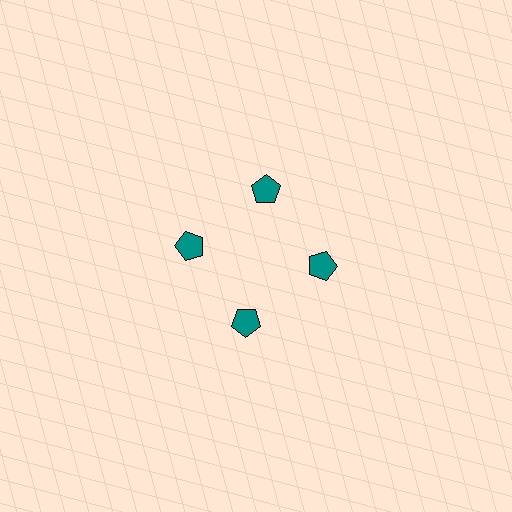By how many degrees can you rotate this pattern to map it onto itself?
The pattern maps onto itself every 90 degrees of rotation.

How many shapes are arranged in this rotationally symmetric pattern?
There are 4 shapes, arranged in 4 groups of 1.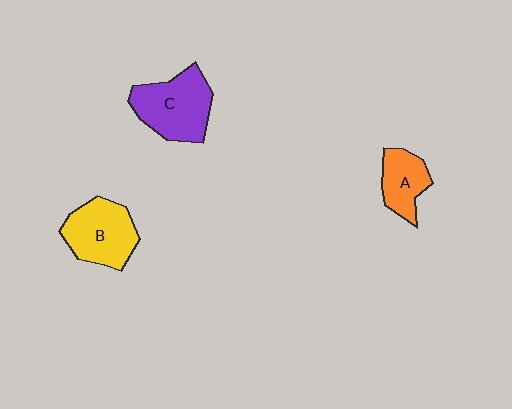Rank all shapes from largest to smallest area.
From largest to smallest: C (purple), B (yellow), A (orange).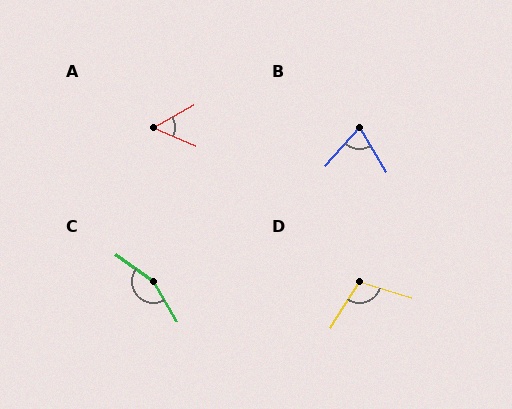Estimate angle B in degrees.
Approximately 72 degrees.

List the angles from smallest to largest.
A (52°), B (72°), D (106°), C (157°).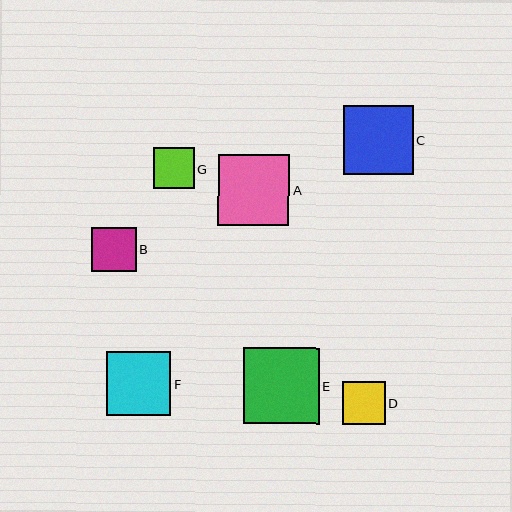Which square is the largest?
Square E is the largest with a size of approximately 76 pixels.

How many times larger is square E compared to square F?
Square E is approximately 1.2 times the size of square F.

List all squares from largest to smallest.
From largest to smallest: E, A, C, F, B, D, G.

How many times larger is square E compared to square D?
Square E is approximately 1.8 times the size of square D.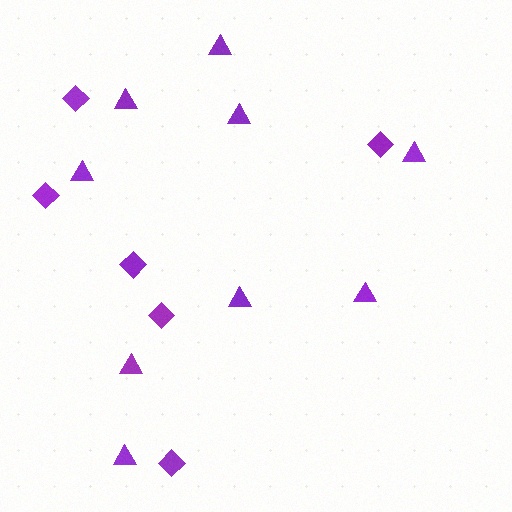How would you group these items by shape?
There are 2 groups: one group of triangles (9) and one group of diamonds (6).